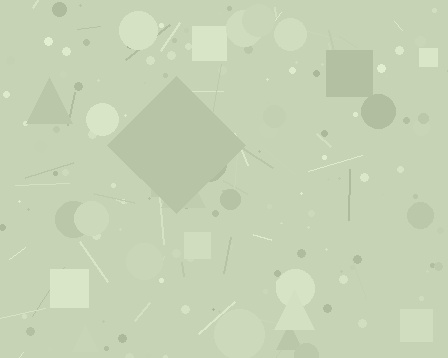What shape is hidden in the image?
A diamond is hidden in the image.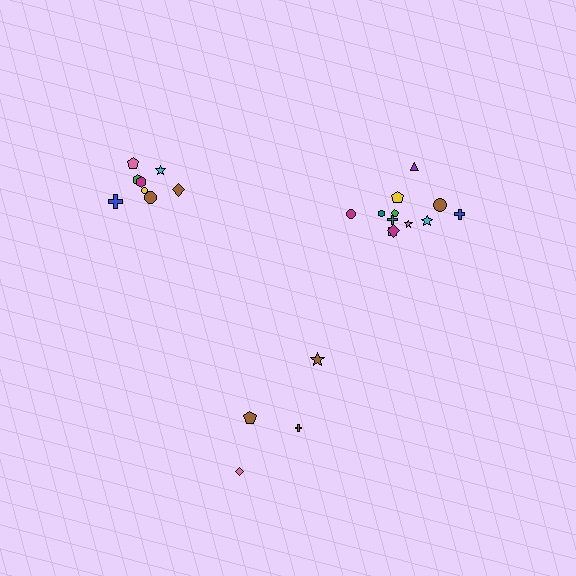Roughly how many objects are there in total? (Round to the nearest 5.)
Roughly 25 objects in total.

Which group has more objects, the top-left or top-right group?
The top-right group.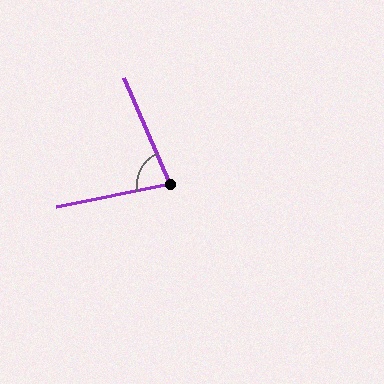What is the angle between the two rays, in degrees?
Approximately 78 degrees.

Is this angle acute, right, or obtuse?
It is acute.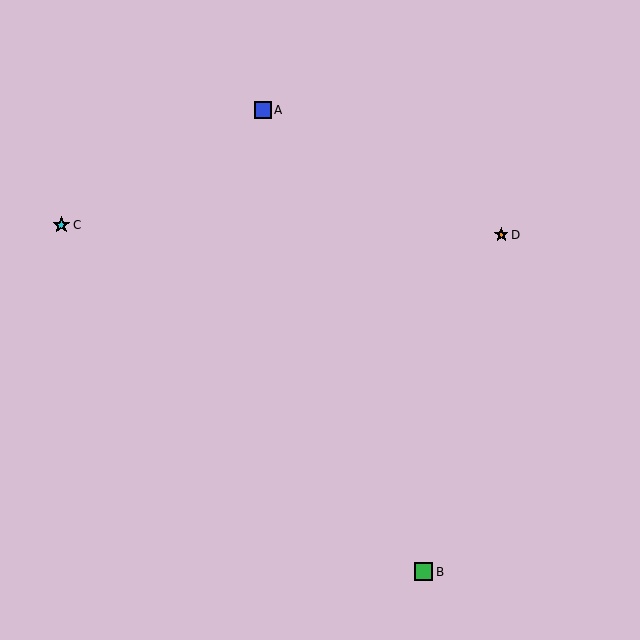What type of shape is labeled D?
Shape D is an orange star.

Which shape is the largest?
The green square (labeled B) is the largest.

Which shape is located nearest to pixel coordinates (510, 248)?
The orange star (labeled D) at (501, 235) is nearest to that location.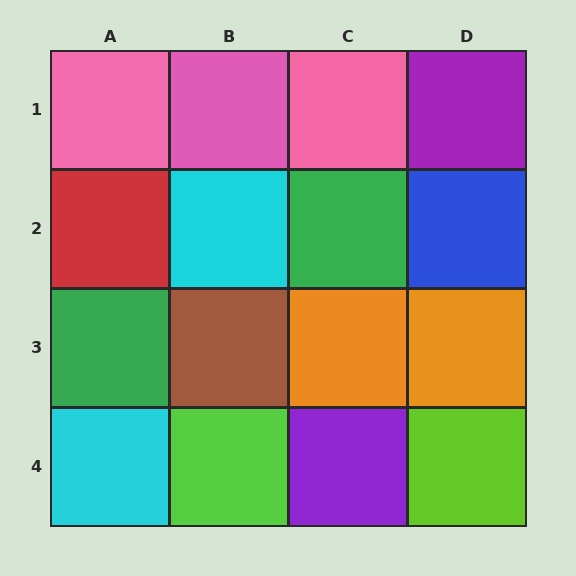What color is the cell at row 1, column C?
Pink.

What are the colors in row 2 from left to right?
Red, cyan, green, blue.